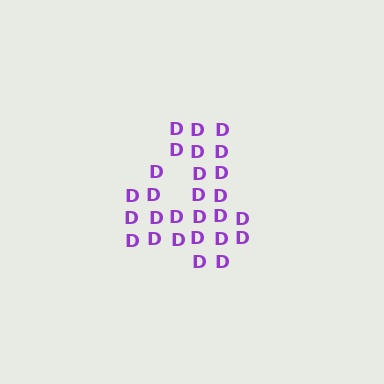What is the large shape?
The large shape is the digit 4.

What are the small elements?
The small elements are letter D's.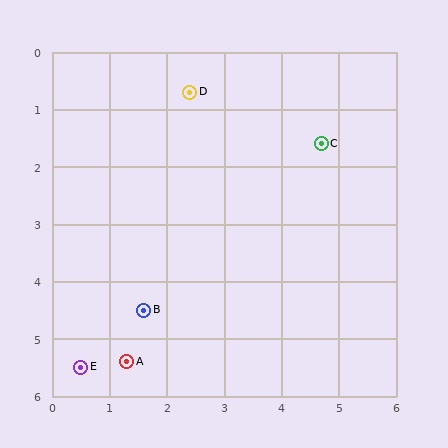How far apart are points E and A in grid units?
Points E and A are about 0.8 grid units apart.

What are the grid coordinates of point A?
Point A is at approximately (1.3, 5.4).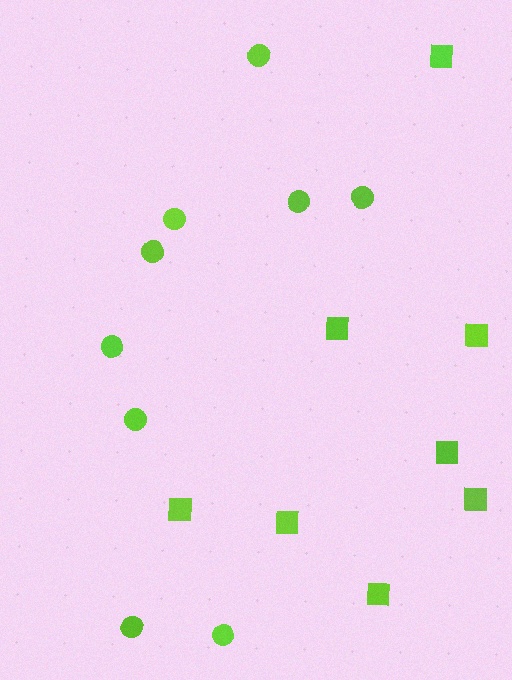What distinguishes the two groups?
There are 2 groups: one group of circles (9) and one group of squares (8).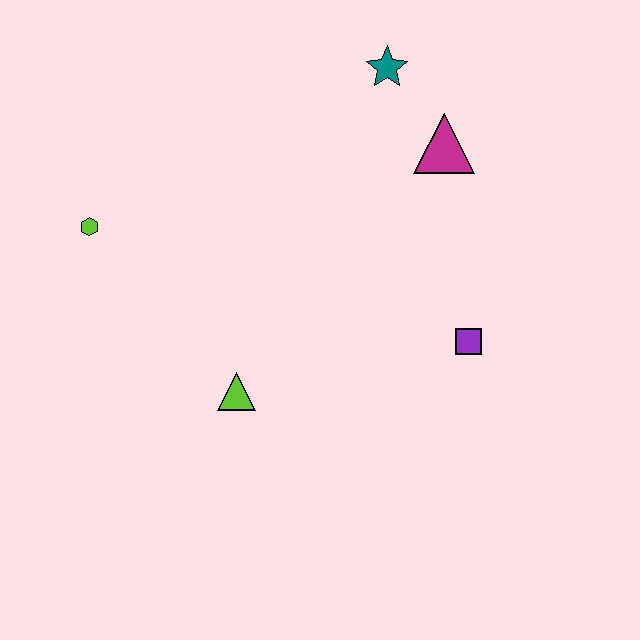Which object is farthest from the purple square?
The lime hexagon is farthest from the purple square.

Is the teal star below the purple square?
No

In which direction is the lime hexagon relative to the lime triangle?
The lime hexagon is above the lime triangle.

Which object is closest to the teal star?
The magenta triangle is closest to the teal star.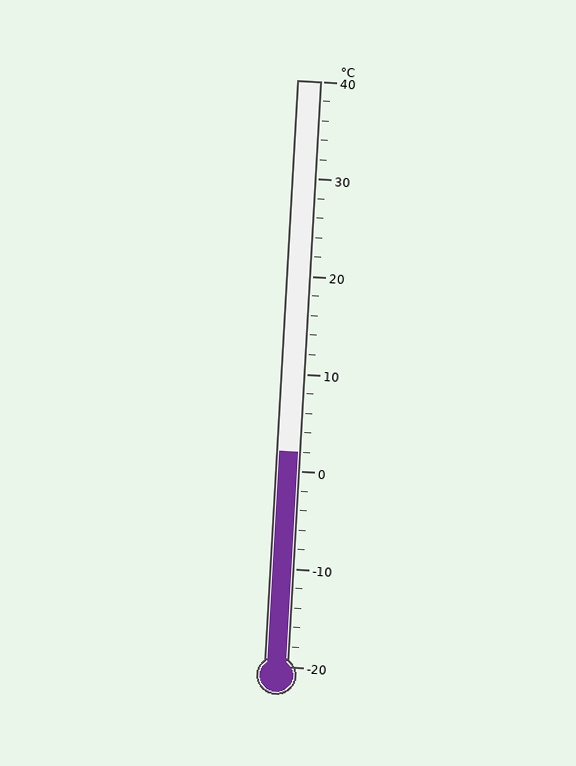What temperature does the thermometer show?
The thermometer shows approximately 2°C.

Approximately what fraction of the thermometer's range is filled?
The thermometer is filled to approximately 35% of its range.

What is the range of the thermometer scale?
The thermometer scale ranges from -20°C to 40°C.